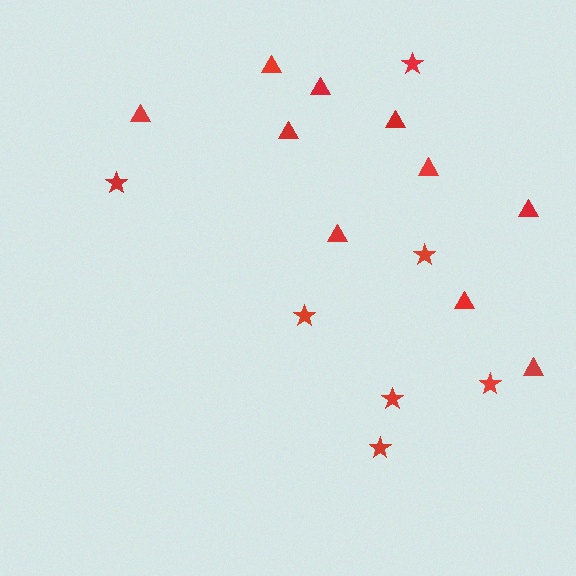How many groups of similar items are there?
There are 2 groups: one group of stars (7) and one group of triangles (10).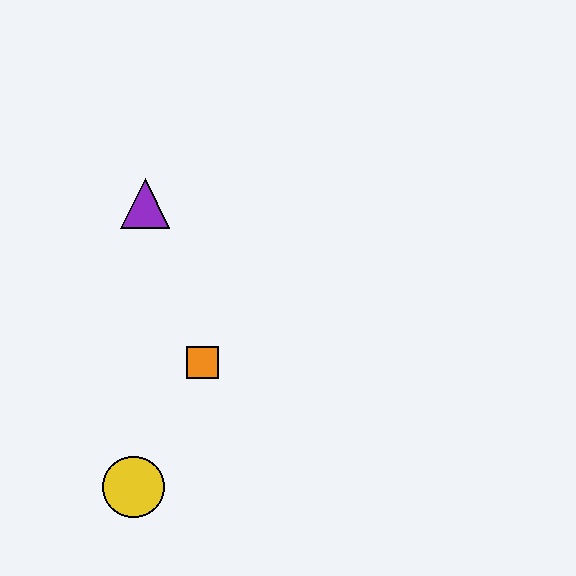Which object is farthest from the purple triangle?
The yellow circle is farthest from the purple triangle.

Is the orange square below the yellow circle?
No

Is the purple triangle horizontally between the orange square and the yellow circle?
Yes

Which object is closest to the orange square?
The yellow circle is closest to the orange square.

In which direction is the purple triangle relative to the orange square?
The purple triangle is above the orange square.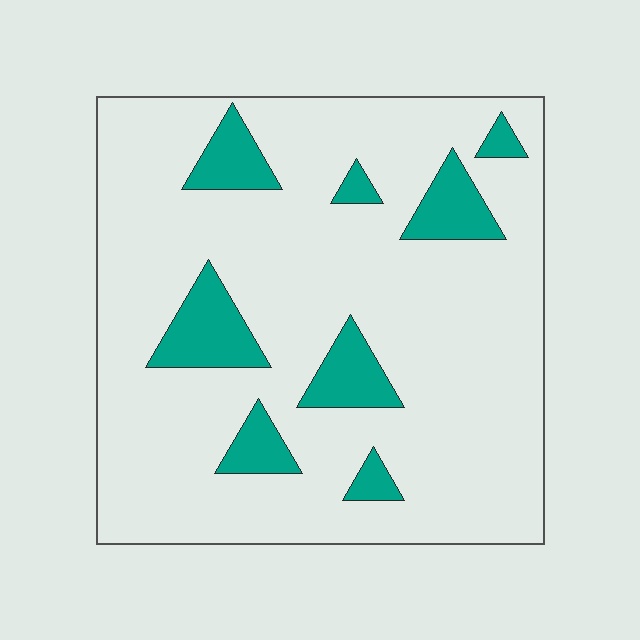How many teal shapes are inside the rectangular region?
8.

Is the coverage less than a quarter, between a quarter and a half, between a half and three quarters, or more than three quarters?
Less than a quarter.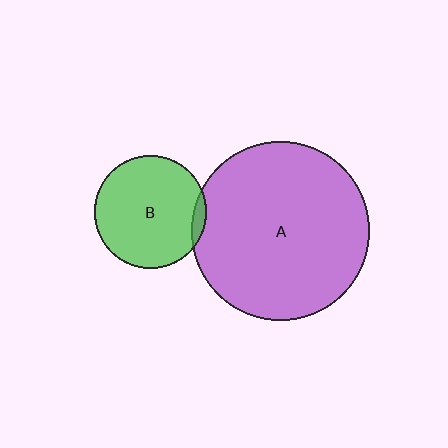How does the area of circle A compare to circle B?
Approximately 2.5 times.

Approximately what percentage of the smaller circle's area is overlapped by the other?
Approximately 5%.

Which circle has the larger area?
Circle A (purple).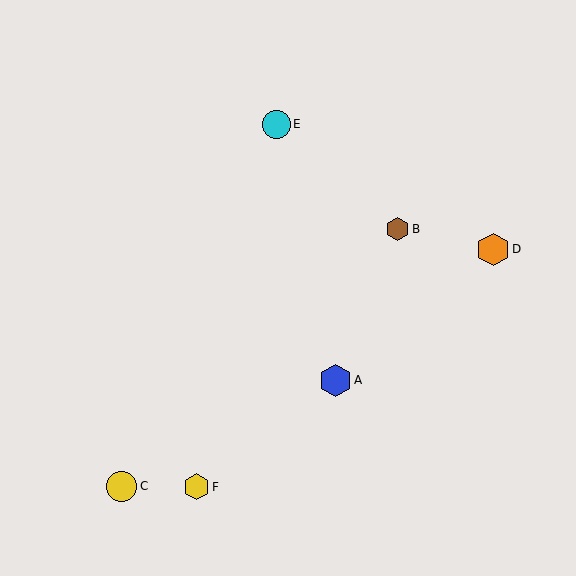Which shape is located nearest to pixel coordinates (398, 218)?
The brown hexagon (labeled B) at (397, 229) is nearest to that location.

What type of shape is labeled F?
Shape F is a yellow hexagon.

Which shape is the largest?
The orange hexagon (labeled D) is the largest.